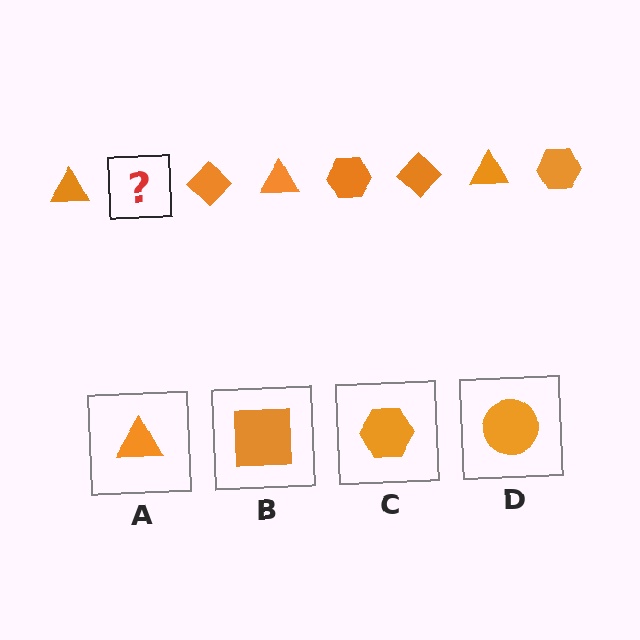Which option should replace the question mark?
Option C.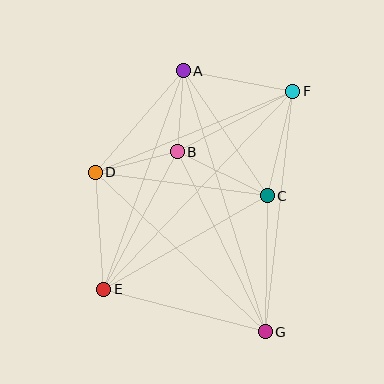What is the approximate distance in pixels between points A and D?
The distance between A and D is approximately 134 pixels.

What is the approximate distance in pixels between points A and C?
The distance between A and C is approximately 151 pixels.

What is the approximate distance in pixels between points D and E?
The distance between D and E is approximately 117 pixels.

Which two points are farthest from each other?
Points E and F are farthest from each other.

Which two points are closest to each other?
Points A and B are closest to each other.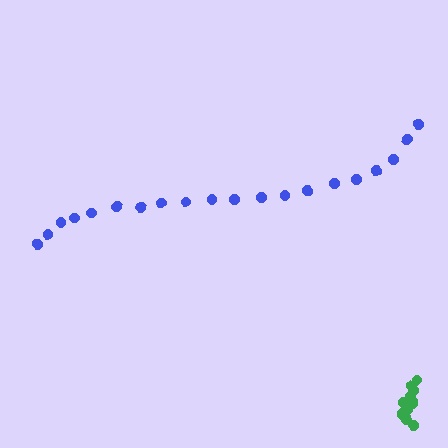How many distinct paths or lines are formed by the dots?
There are 2 distinct paths.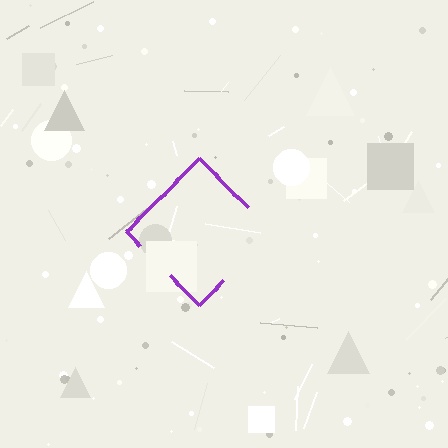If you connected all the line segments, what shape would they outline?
They would outline a diamond.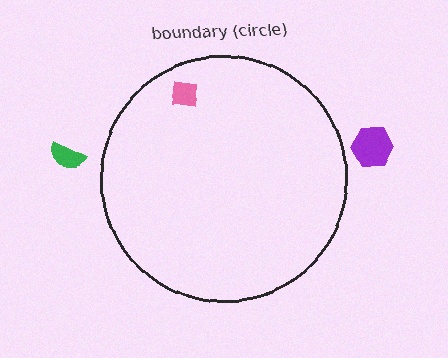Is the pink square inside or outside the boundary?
Inside.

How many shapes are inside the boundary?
1 inside, 2 outside.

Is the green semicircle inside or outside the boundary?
Outside.